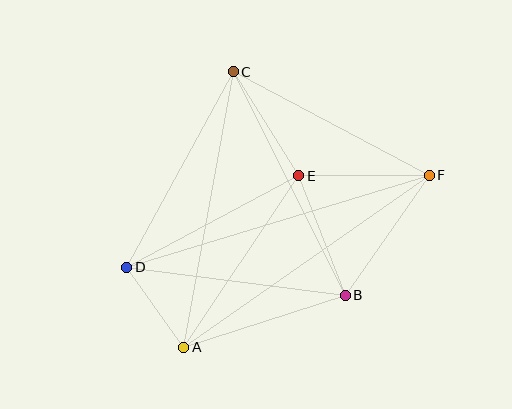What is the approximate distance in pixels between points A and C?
The distance between A and C is approximately 280 pixels.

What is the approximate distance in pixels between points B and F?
The distance between B and F is approximately 147 pixels.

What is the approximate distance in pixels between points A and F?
The distance between A and F is approximately 300 pixels.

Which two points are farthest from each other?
Points D and F are farthest from each other.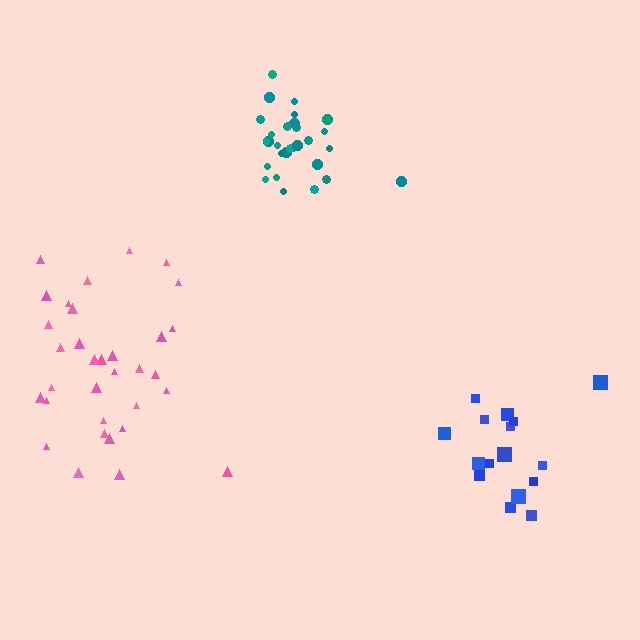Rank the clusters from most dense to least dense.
teal, blue, pink.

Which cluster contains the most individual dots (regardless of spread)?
Pink (33).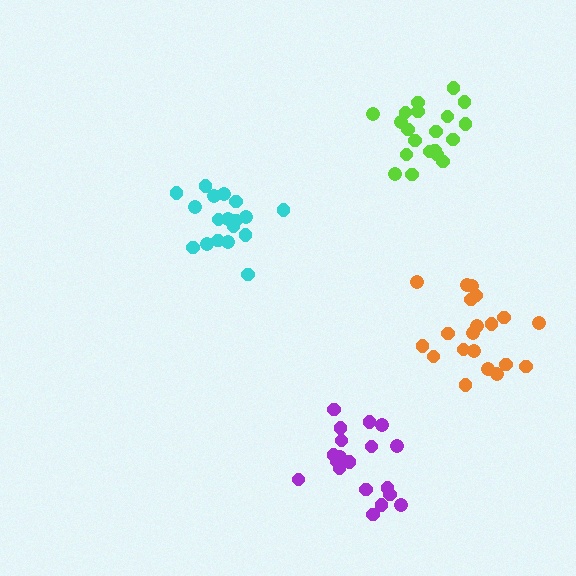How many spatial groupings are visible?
There are 4 spatial groupings.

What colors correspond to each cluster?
The clusters are colored: cyan, orange, purple, lime.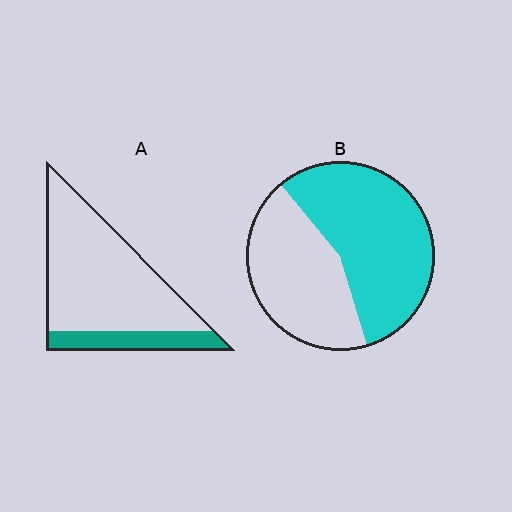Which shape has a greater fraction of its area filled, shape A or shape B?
Shape B.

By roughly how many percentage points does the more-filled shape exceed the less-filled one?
By roughly 35 percentage points (B over A).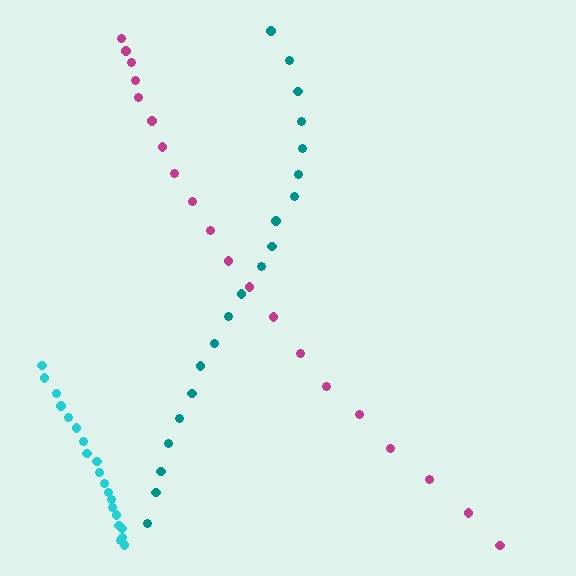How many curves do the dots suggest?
There are 3 distinct paths.